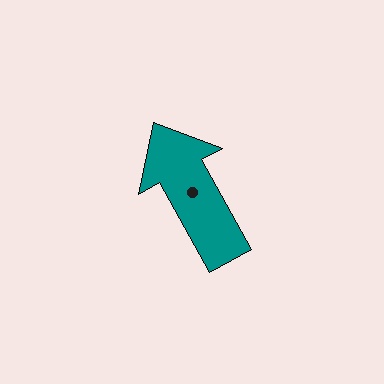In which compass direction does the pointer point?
Northwest.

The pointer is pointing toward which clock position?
Roughly 11 o'clock.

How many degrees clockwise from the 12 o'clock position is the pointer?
Approximately 331 degrees.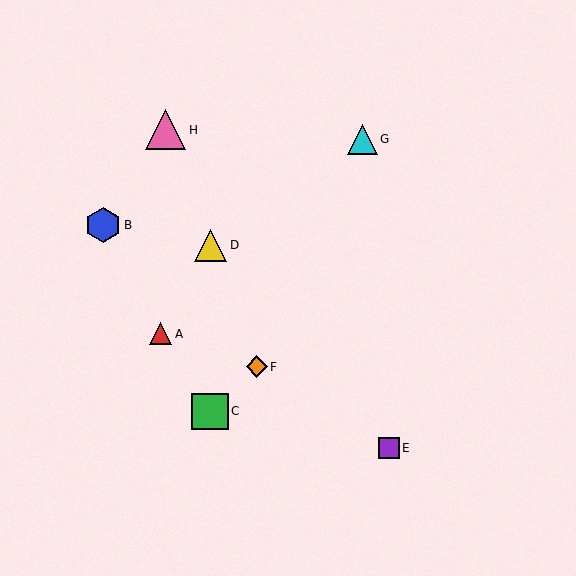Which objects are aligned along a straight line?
Objects D, F, H are aligned along a straight line.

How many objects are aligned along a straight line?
3 objects (D, F, H) are aligned along a straight line.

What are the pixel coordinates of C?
Object C is at (210, 411).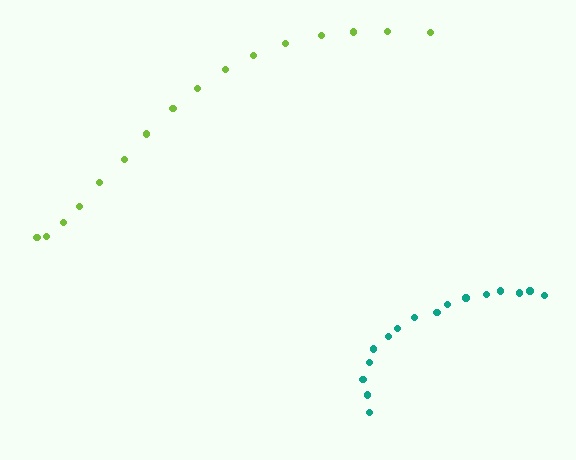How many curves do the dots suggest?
There are 2 distinct paths.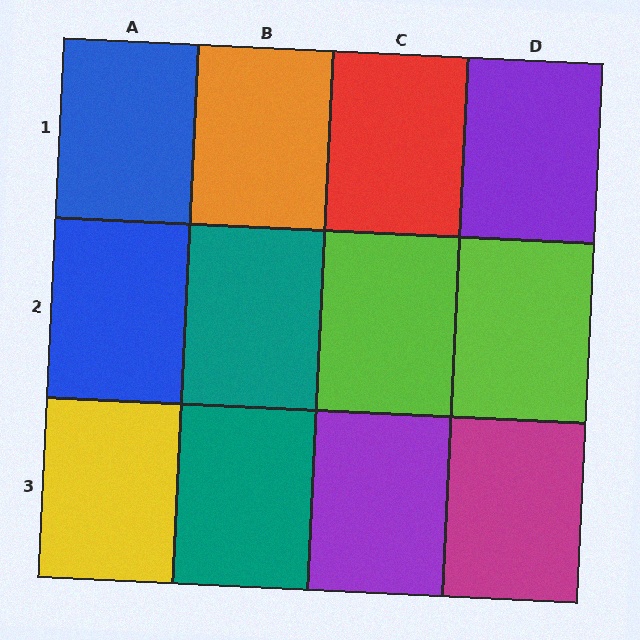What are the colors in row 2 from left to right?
Blue, teal, lime, lime.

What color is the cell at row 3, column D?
Magenta.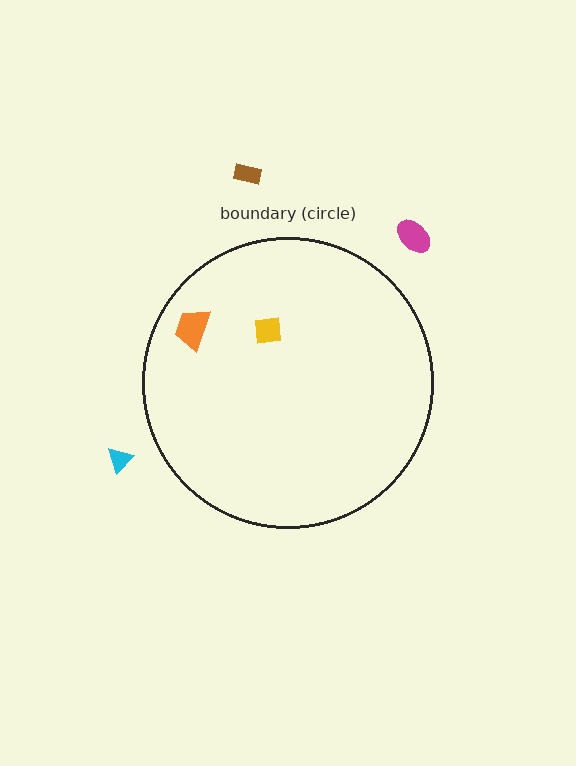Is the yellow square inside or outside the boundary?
Inside.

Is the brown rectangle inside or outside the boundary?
Outside.